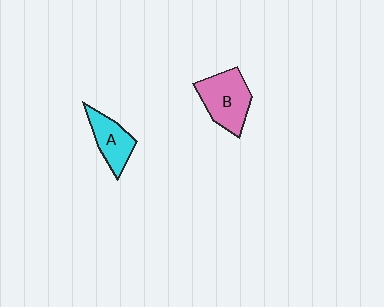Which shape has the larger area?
Shape B (pink).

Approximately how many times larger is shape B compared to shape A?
Approximately 1.4 times.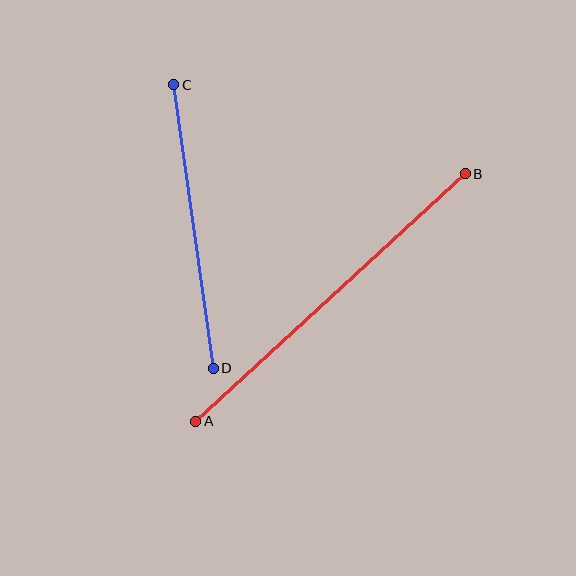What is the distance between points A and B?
The distance is approximately 366 pixels.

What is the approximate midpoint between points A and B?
The midpoint is at approximately (330, 297) pixels.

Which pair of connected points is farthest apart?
Points A and B are farthest apart.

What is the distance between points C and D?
The distance is approximately 286 pixels.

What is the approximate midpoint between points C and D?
The midpoint is at approximately (193, 227) pixels.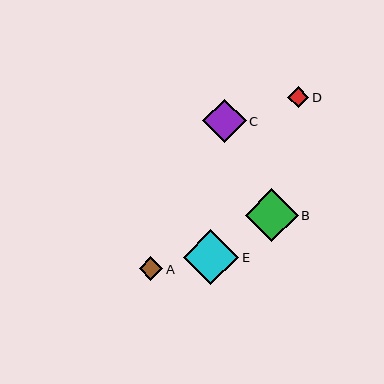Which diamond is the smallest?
Diamond D is the smallest with a size of approximately 21 pixels.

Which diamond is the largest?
Diamond E is the largest with a size of approximately 56 pixels.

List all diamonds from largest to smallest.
From largest to smallest: E, B, C, A, D.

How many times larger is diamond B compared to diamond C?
Diamond B is approximately 1.2 times the size of diamond C.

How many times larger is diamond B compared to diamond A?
Diamond B is approximately 2.2 times the size of diamond A.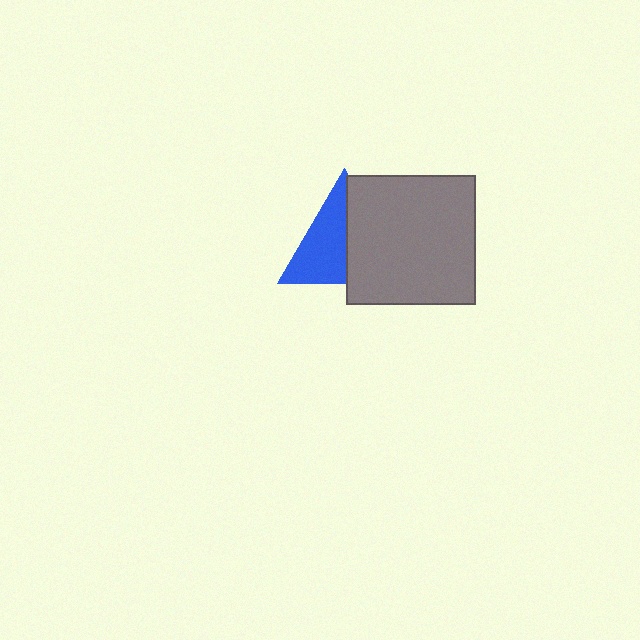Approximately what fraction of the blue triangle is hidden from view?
Roughly 48% of the blue triangle is hidden behind the gray square.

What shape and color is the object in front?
The object in front is a gray square.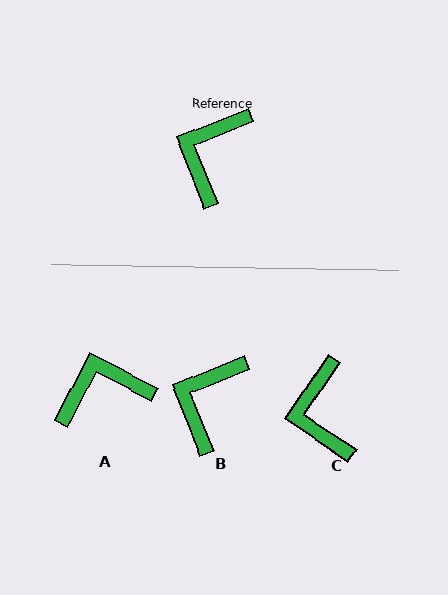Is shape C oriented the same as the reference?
No, it is off by about 34 degrees.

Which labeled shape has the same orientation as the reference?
B.